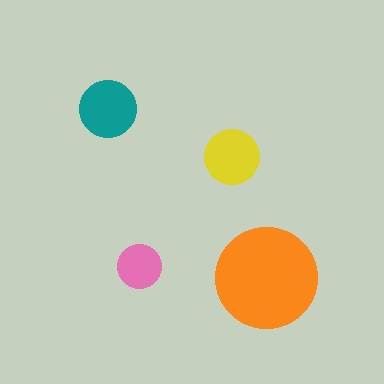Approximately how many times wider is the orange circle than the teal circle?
About 2 times wider.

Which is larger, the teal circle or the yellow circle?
The teal one.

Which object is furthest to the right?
The orange circle is rightmost.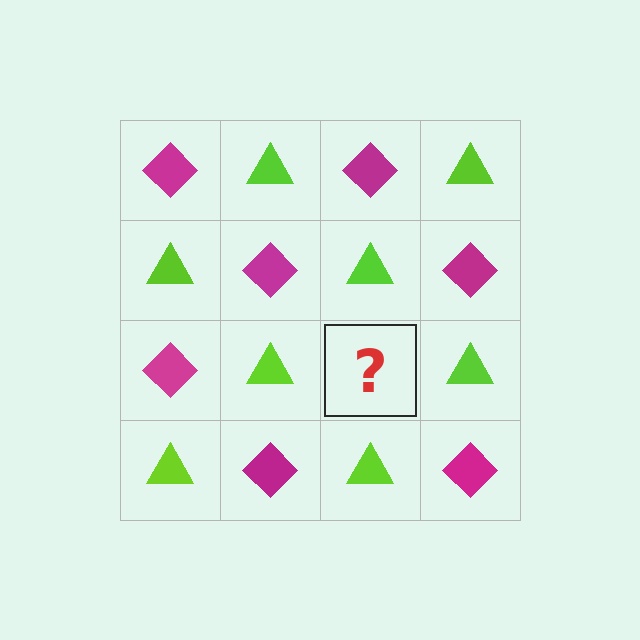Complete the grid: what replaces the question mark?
The question mark should be replaced with a magenta diamond.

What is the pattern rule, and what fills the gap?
The rule is that it alternates magenta diamond and lime triangle in a checkerboard pattern. The gap should be filled with a magenta diamond.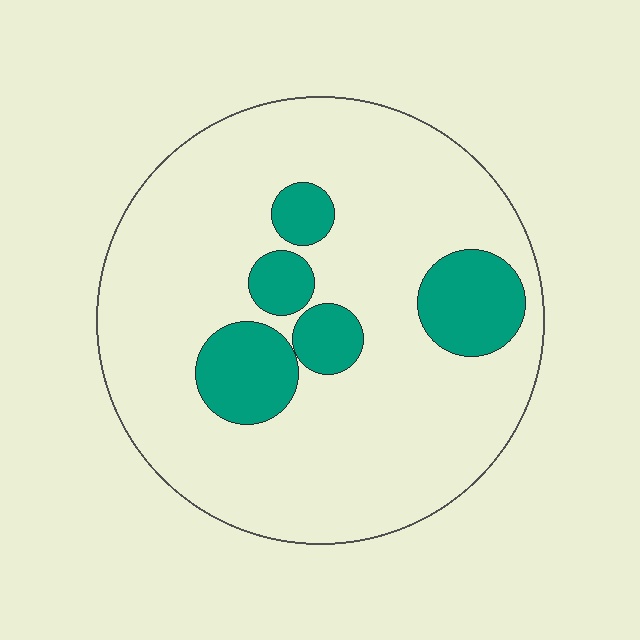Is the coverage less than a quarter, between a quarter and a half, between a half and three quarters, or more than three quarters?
Less than a quarter.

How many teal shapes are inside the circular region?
5.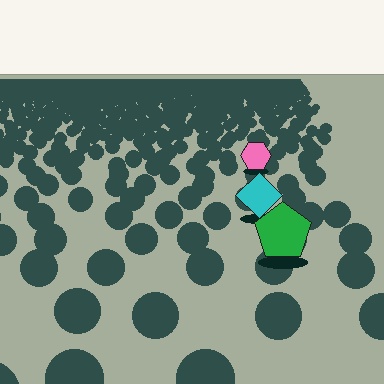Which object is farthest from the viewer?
The pink hexagon is farthest from the viewer. It appears smaller and the ground texture around it is denser.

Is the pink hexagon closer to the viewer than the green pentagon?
No. The green pentagon is closer — you can tell from the texture gradient: the ground texture is coarser near it.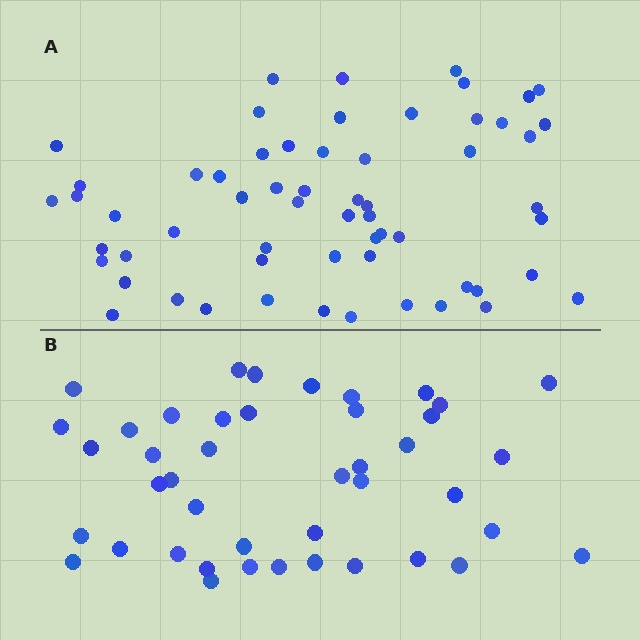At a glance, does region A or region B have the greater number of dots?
Region A (the top region) has more dots.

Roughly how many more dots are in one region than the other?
Region A has approximately 15 more dots than region B.